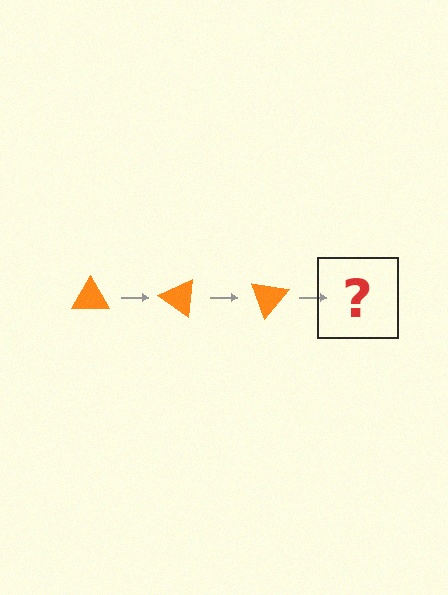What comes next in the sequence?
The next element should be an orange triangle rotated 105 degrees.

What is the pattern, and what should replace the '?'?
The pattern is that the triangle rotates 35 degrees each step. The '?' should be an orange triangle rotated 105 degrees.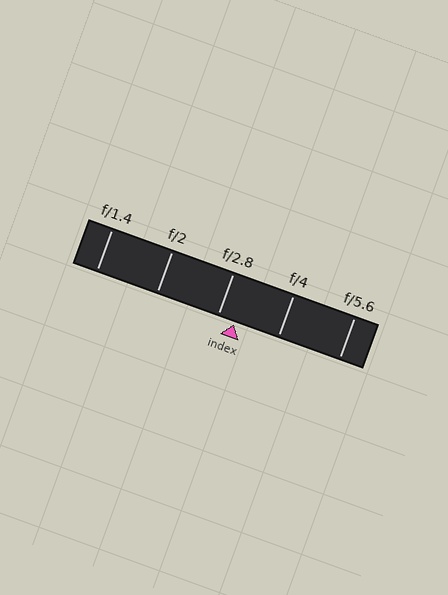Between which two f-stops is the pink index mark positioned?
The index mark is between f/2.8 and f/4.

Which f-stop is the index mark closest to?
The index mark is closest to f/2.8.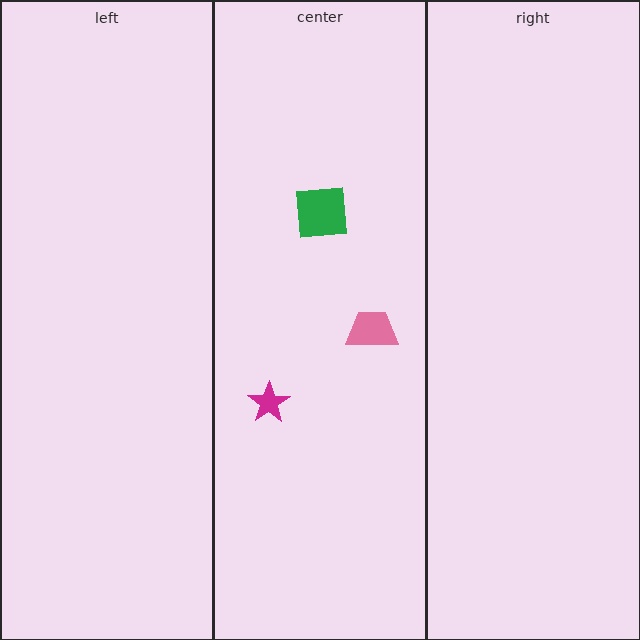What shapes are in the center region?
The magenta star, the pink trapezoid, the green square.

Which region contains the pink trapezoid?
The center region.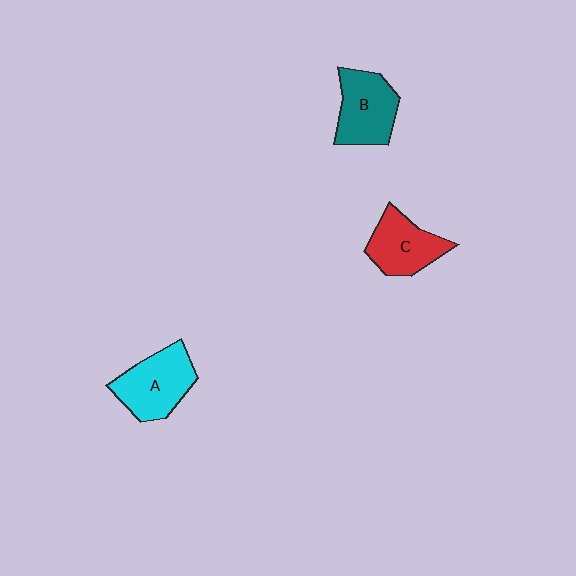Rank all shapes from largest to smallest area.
From largest to smallest: A (cyan), B (teal), C (red).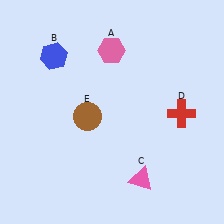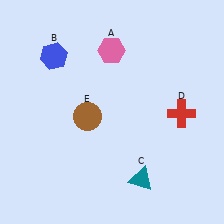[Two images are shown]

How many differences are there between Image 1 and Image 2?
There is 1 difference between the two images.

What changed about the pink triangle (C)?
In Image 1, C is pink. In Image 2, it changed to teal.